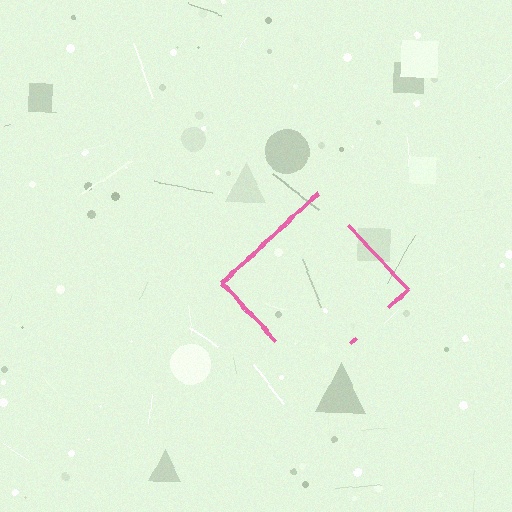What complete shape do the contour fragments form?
The contour fragments form a diamond.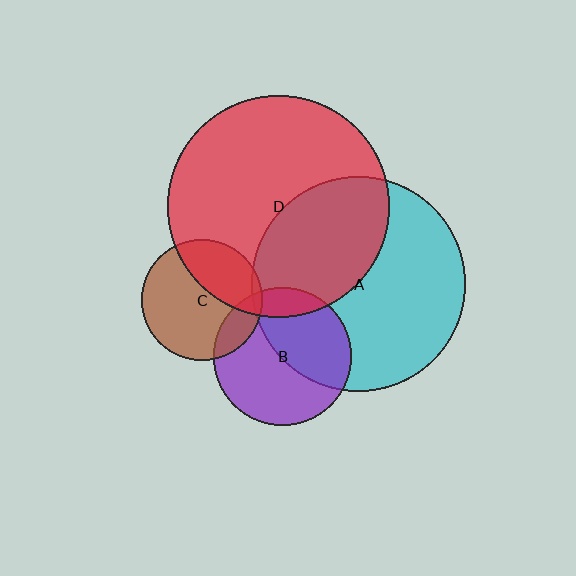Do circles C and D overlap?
Yes.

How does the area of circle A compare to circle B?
Approximately 2.4 times.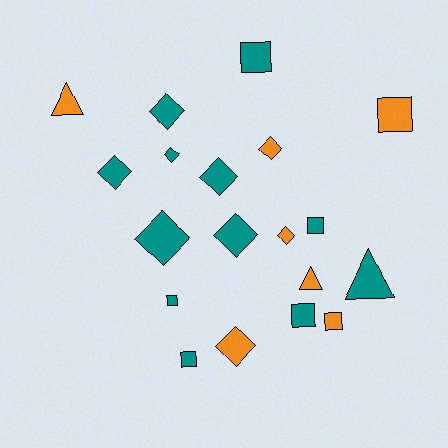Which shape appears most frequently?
Diamond, with 9 objects.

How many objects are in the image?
There are 19 objects.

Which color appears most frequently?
Teal, with 12 objects.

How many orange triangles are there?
There are 2 orange triangles.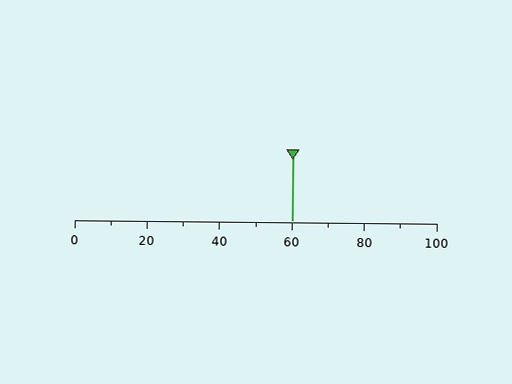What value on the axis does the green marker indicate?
The marker indicates approximately 60.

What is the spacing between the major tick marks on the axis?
The major ticks are spaced 20 apart.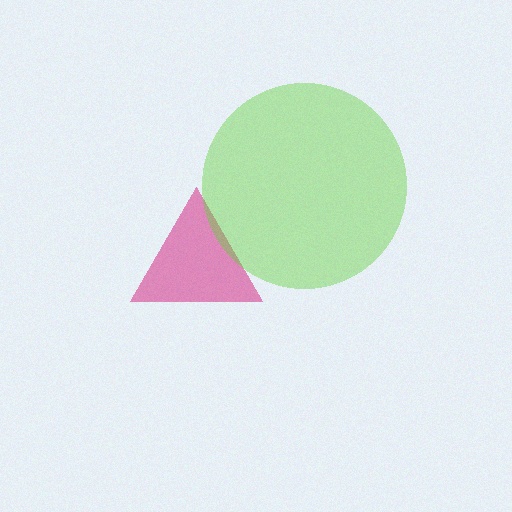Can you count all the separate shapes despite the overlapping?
Yes, there are 2 separate shapes.